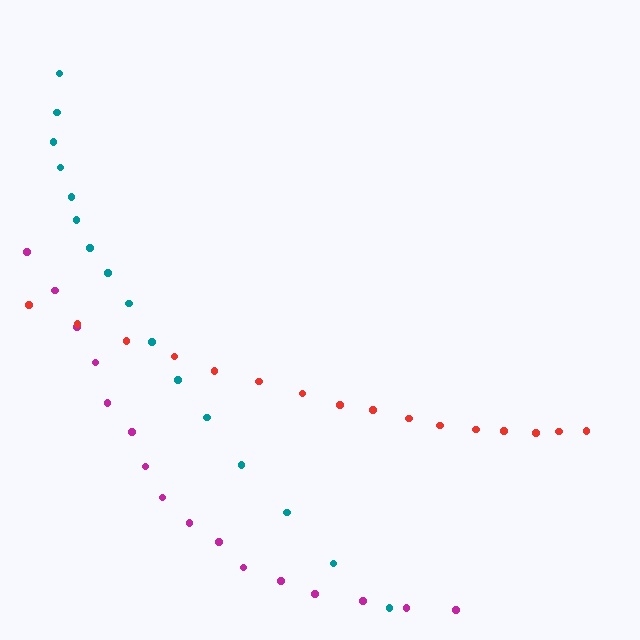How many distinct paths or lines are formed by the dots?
There are 3 distinct paths.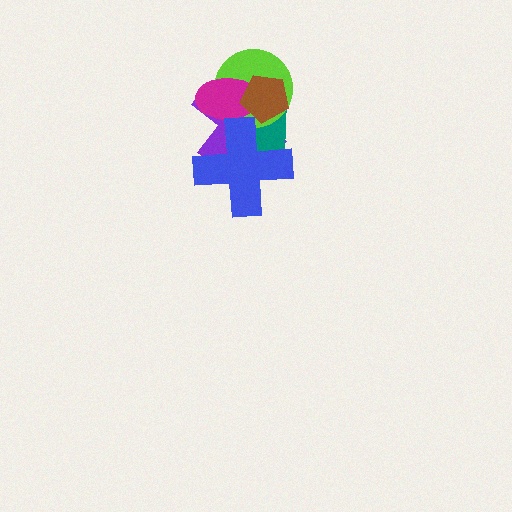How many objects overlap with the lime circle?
5 objects overlap with the lime circle.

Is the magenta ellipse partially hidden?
Yes, it is partially covered by another shape.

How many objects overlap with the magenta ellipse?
5 objects overlap with the magenta ellipse.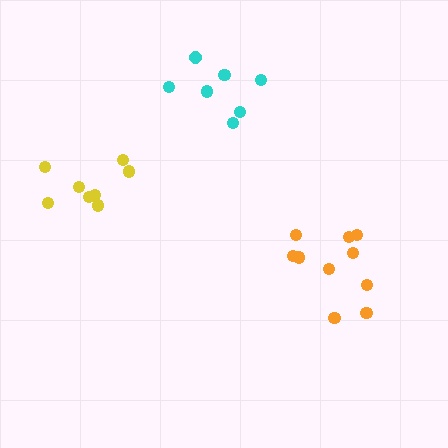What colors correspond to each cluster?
The clusters are colored: orange, cyan, yellow.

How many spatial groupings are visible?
There are 3 spatial groupings.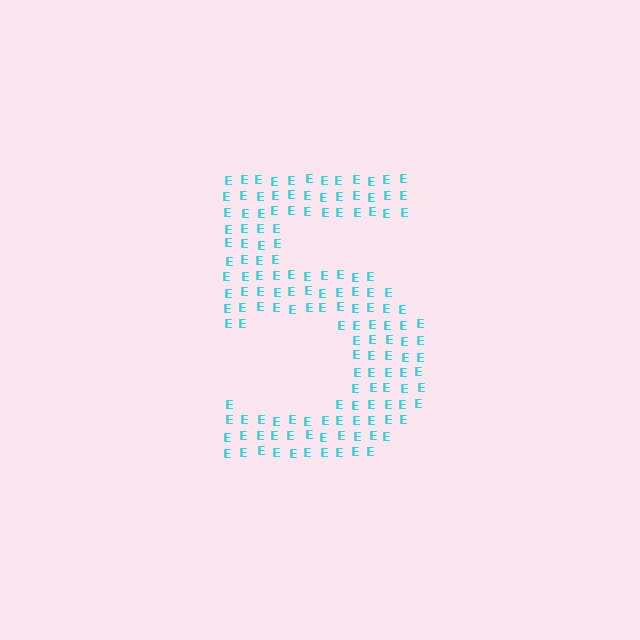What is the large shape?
The large shape is the digit 5.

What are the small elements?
The small elements are letter E's.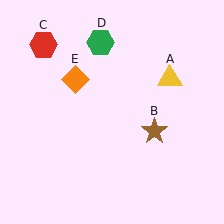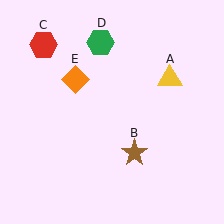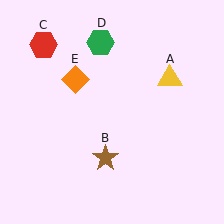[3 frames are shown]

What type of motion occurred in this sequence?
The brown star (object B) rotated clockwise around the center of the scene.